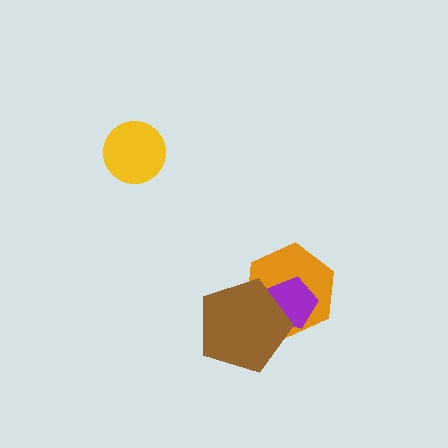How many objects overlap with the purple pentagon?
2 objects overlap with the purple pentagon.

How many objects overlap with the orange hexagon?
2 objects overlap with the orange hexagon.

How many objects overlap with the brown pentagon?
2 objects overlap with the brown pentagon.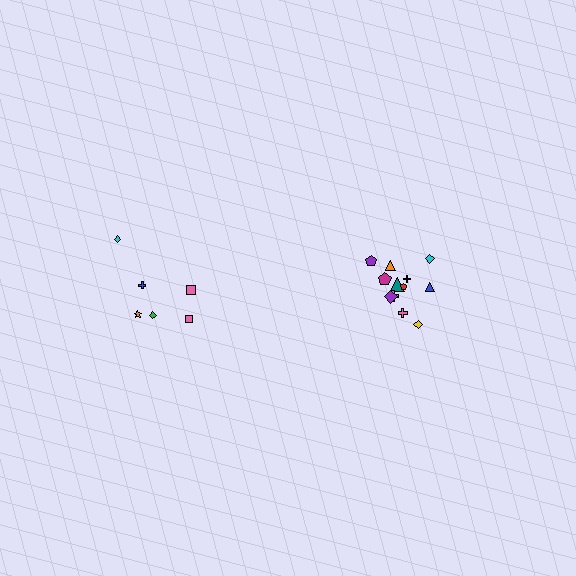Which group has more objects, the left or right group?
The right group.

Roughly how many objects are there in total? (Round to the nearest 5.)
Roughly 20 objects in total.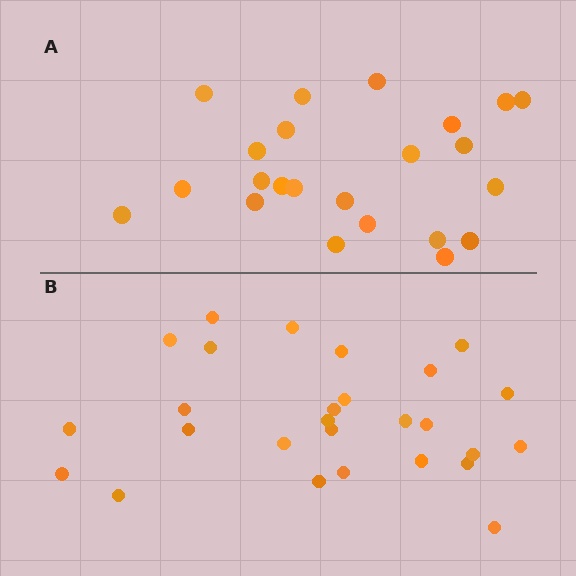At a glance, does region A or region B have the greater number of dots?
Region B (the bottom region) has more dots.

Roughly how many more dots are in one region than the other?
Region B has about 4 more dots than region A.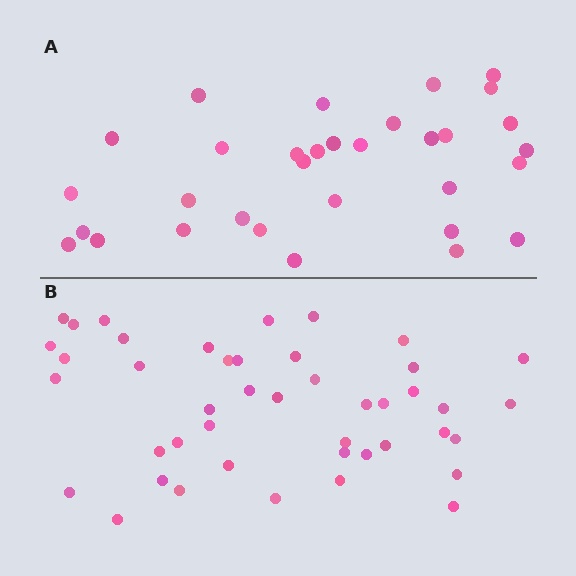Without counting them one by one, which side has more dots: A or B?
Region B (the bottom region) has more dots.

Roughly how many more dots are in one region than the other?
Region B has roughly 12 or so more dots than region A.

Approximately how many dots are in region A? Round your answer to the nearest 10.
About 30 dots. (The exact count is 32, which rounds to 30.)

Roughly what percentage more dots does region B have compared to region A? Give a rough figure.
About 40% more.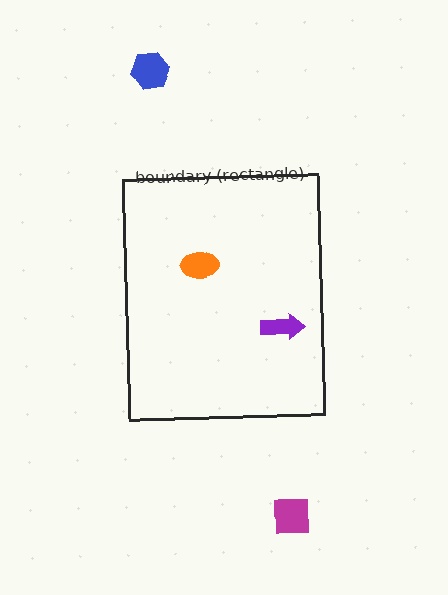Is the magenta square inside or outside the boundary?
Outside.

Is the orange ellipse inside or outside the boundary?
Inside.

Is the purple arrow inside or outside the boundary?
Inside.